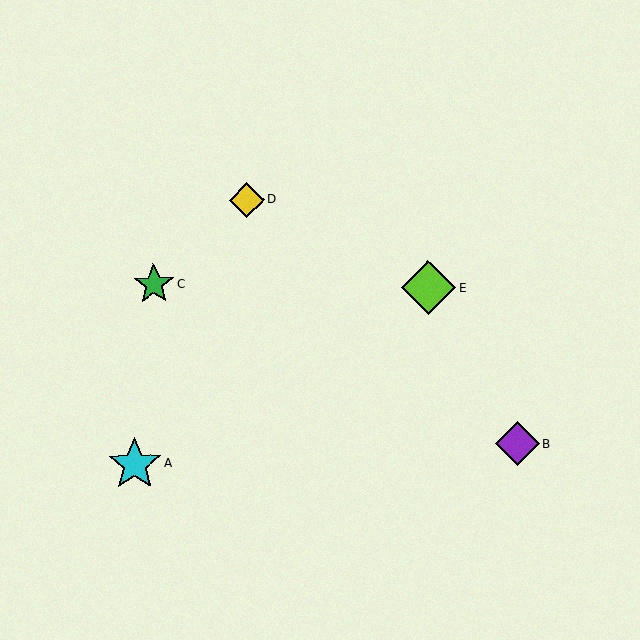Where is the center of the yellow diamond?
The center of the yellow diamond is at (247, 200).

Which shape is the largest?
The lime diamond (labeled E) is the largest.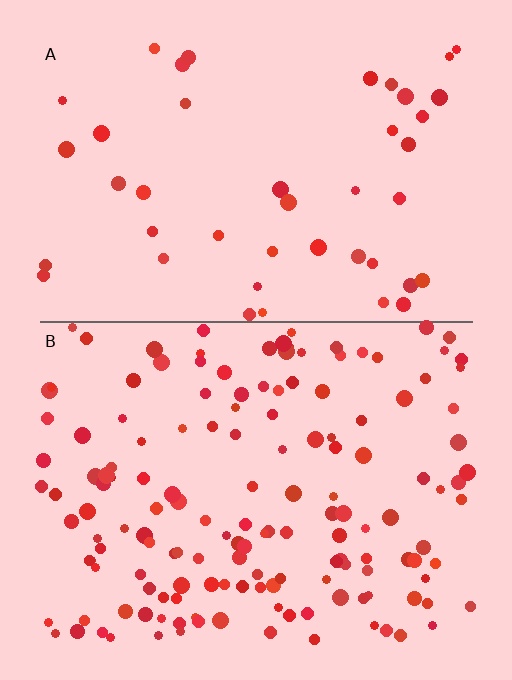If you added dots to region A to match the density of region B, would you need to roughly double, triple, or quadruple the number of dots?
Approximately triple.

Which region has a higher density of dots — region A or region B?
B (the bottom).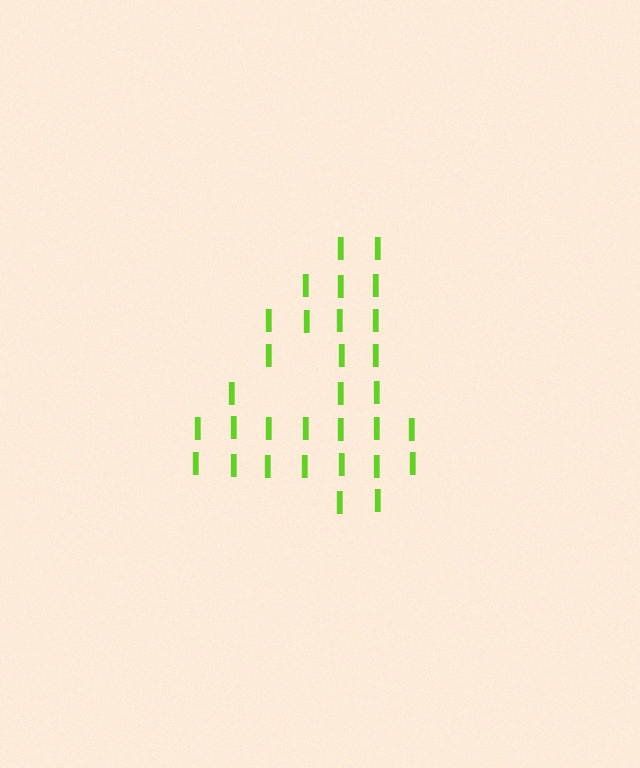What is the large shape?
The large shape is the digit 4.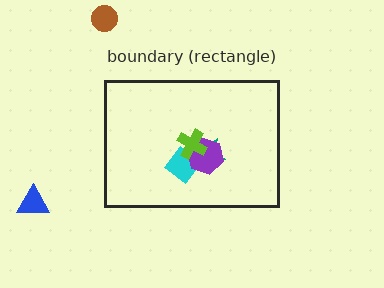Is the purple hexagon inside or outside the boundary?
Inside.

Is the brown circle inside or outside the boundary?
Outside.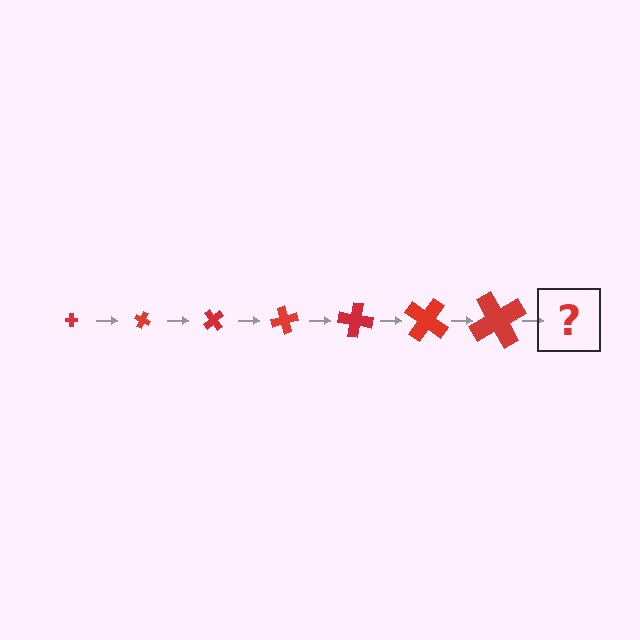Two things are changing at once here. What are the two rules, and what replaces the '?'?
The two rules are that the cross grows larger each step and it rotates 25 degrees each step. The '?' should be a cross, larger than the previous one and rotated 175 degrees from the start.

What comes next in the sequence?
The next element should be a cross, larger than the previous one and rotated 175 degrees from the start.